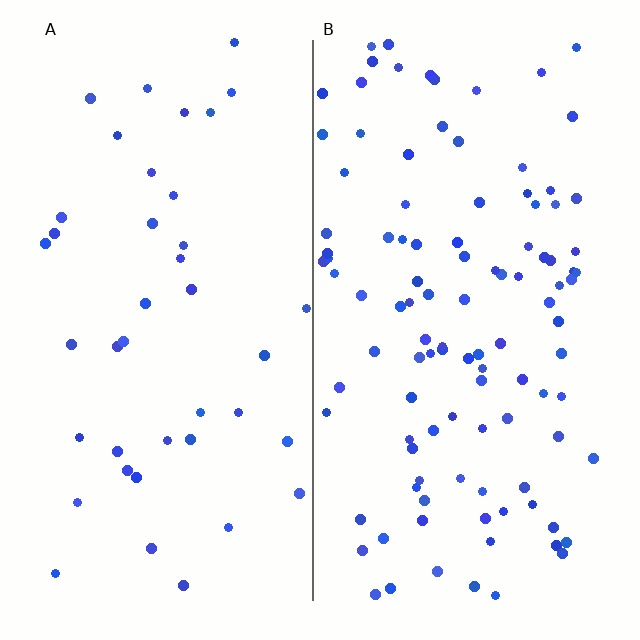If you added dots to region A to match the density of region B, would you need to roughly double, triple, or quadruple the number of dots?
Approximately triple.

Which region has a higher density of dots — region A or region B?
B (the right).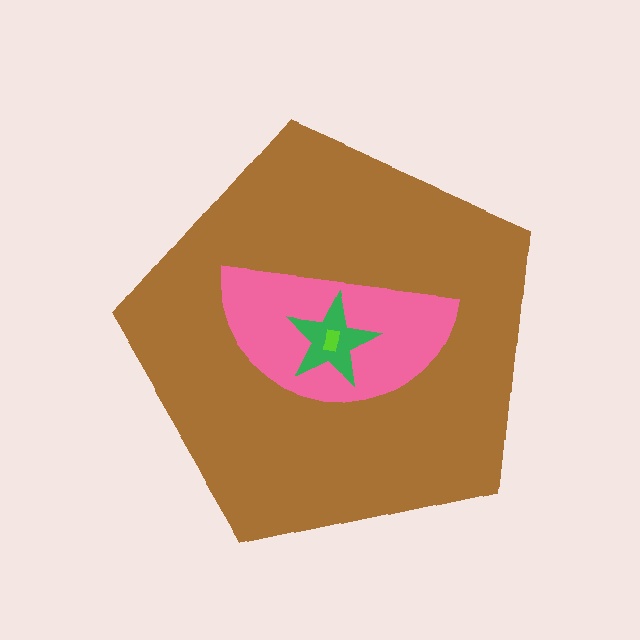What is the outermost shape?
The brown pentagon.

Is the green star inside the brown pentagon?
Yes.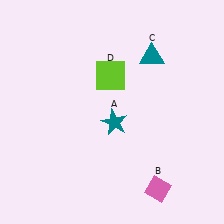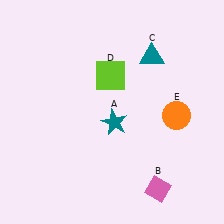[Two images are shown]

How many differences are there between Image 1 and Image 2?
There is 1 difference between the two images.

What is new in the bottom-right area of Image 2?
An orange circle (E) was added in the bottom-right area of Image 2.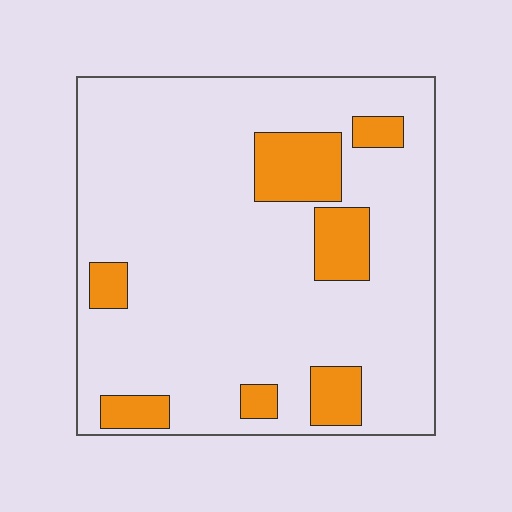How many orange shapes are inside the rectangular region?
7.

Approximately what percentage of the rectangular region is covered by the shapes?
Approximately 15%.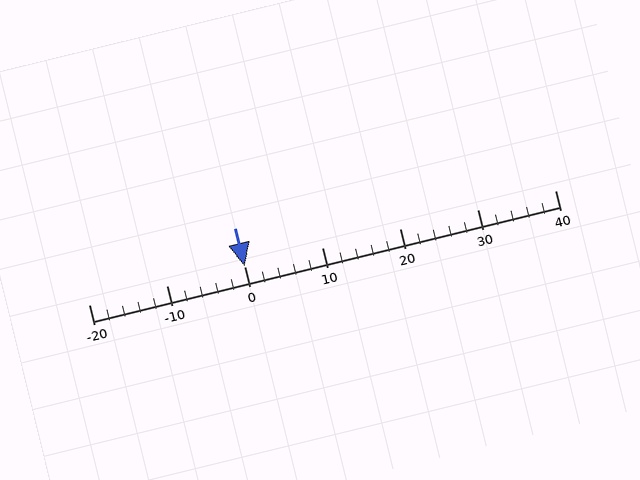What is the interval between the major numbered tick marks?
The major tick marks are spaced 10 units apart.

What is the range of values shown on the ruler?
The ruler shows values from -20 to 40.